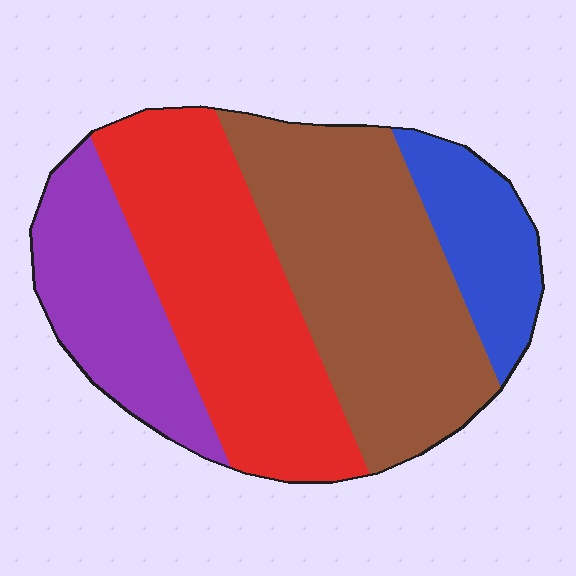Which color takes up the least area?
Blue, at roughly 10%.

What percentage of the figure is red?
Red takes up about one third (1/3) of the figure.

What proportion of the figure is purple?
Purple covers roughly 20% of the figure.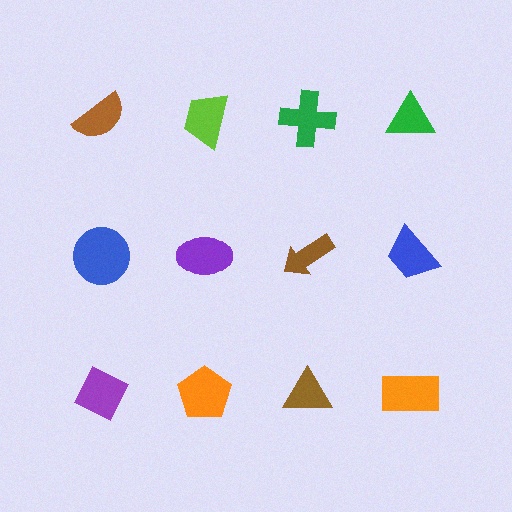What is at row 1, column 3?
A green cross.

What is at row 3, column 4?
An orange rectangle.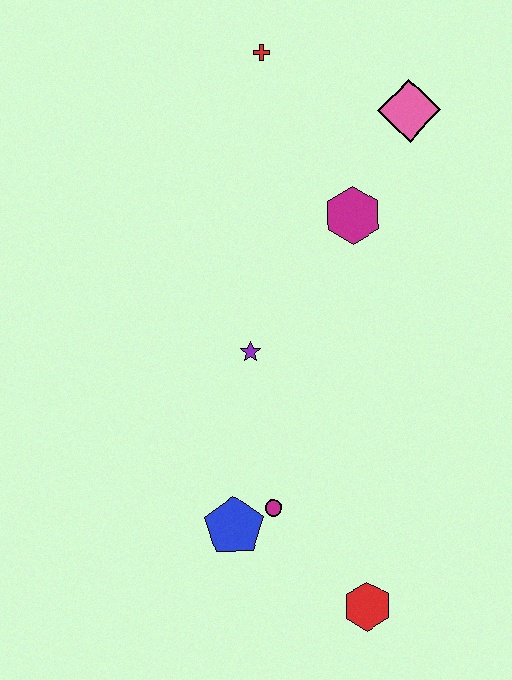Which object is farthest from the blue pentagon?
The red cross is farthest from the blue pentagon.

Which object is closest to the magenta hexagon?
The pink diamond is closest to the magenta hexagon.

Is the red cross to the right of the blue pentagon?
Yes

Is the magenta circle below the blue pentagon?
No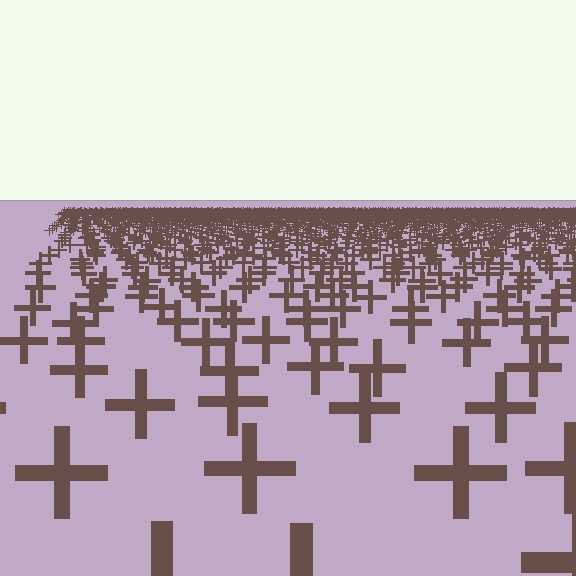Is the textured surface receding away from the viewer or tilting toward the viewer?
The surface is receding away from the viewer. Texture elements get smaller and denser toward the top.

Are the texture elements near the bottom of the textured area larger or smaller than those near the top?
Larger. Near the bottom, elements are closer to the viewer and appear at a bigger on-screen size.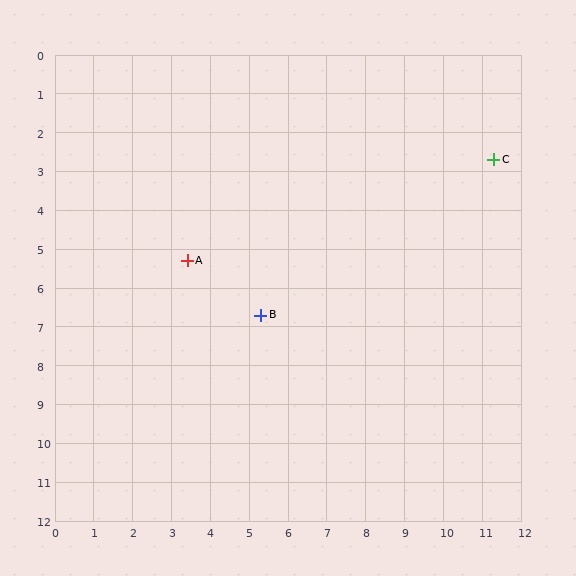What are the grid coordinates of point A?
Point A is at approximately (3.4, 5.3).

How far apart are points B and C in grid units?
Points B and C are about 7.2 grid units apart.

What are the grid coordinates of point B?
Point B is at approximately (5.3, 6.7).